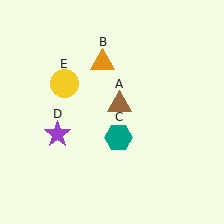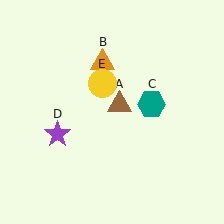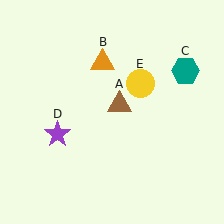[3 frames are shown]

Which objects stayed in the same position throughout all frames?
Brown triangle (object A) and orange triangle (object B) and purple star (object D) remained stationary.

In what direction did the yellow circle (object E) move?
The yellow circle (object E) moved right.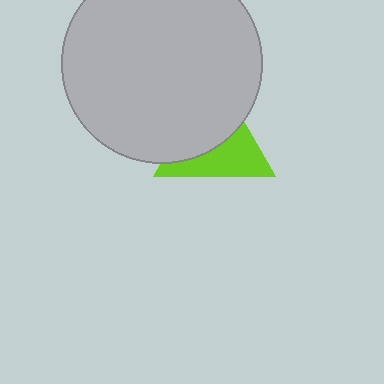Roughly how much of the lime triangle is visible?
About half of it is visible (roughly 47%).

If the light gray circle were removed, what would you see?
You would see the complete lime triangle.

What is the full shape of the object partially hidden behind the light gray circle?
The partially hidden object is a lime triangle.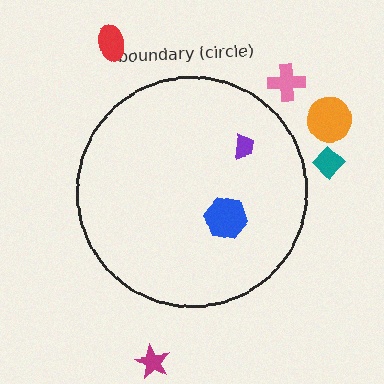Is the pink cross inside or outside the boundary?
Outside.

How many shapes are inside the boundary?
2 inside, 5 outside.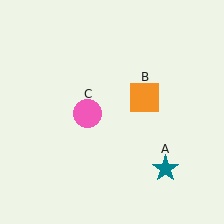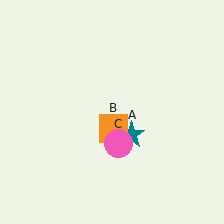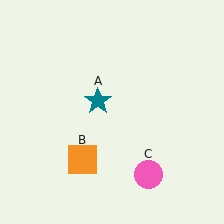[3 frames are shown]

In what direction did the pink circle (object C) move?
The pink circle (object C) moved down and to the right.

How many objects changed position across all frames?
3 objects changed position: teal star (object A), orange square (object B), pink circle (object C).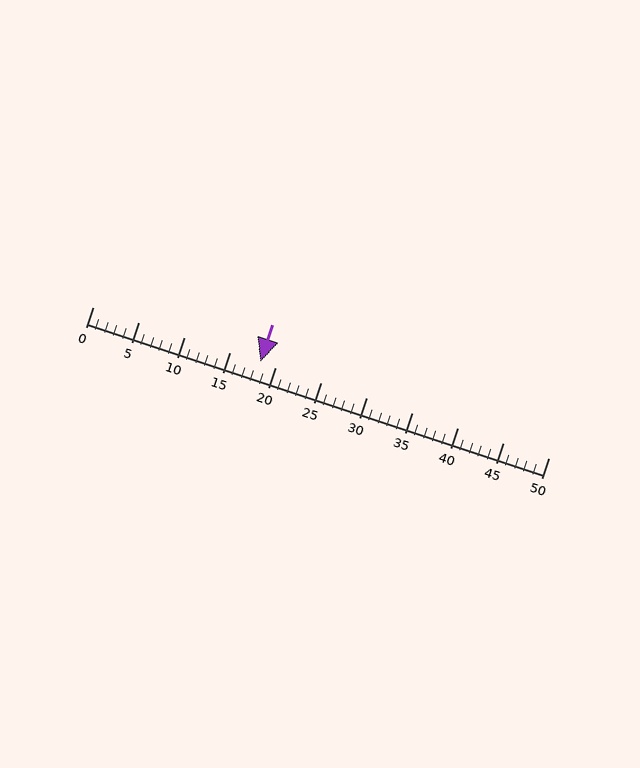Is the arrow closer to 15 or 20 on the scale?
The arrow is closer to 20.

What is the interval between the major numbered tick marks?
The major tick marks are spaced 5 units apart.